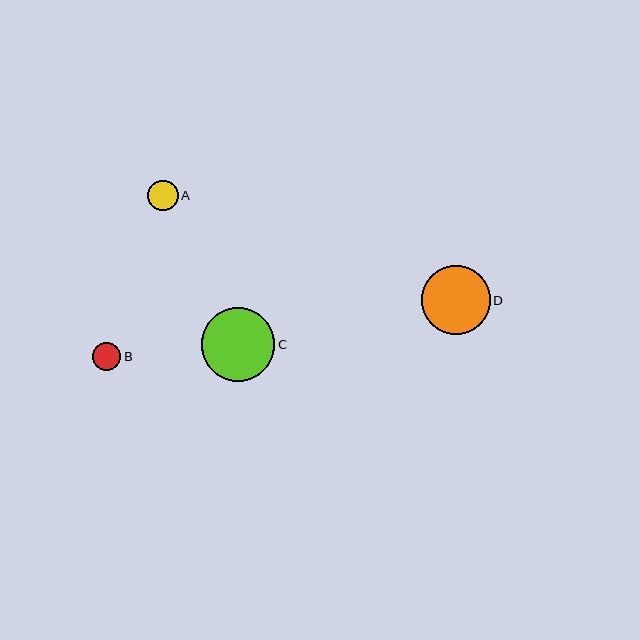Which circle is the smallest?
Circle B is the smallest with a size of approximately 28 pixels.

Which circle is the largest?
Circle C is the largest with a size of approximately 74 pixels.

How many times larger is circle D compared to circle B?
Circle D is approximately 2.5 times the size of circle B.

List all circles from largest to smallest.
From largest to smallest: C, D, A, B.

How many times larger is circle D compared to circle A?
Circle D is approximately 2.3 times the size of circle A.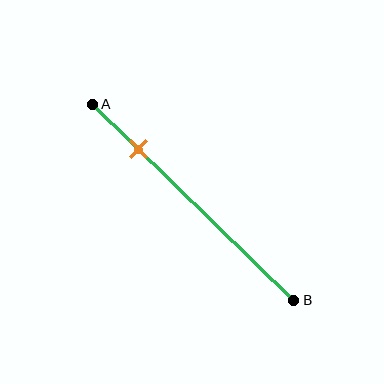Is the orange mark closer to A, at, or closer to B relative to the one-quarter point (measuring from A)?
The orange mark is approximately at the one-quarter point of segment AB.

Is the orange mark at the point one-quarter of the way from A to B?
Yes, the mark is approximately at the one-quarter point.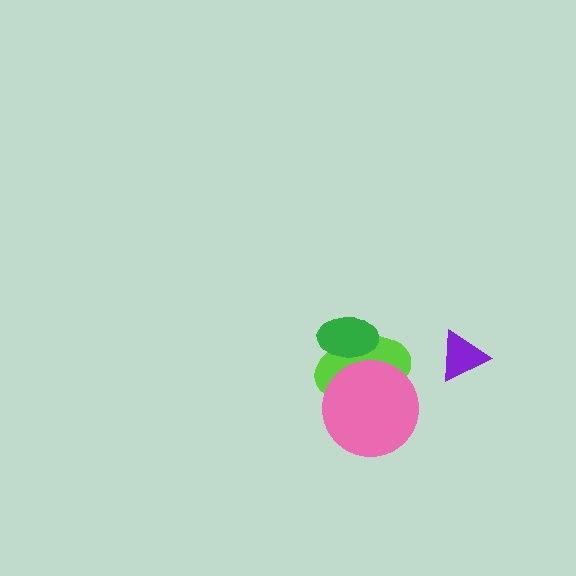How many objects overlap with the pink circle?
1 object overlaps with the pink circle.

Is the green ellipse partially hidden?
No, no other shape covers it.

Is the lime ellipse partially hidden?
Yes, it is partially covered by another shape.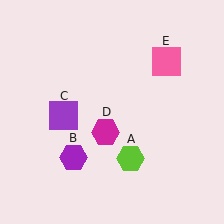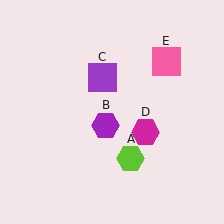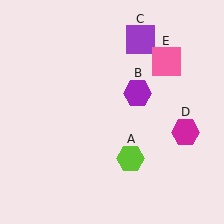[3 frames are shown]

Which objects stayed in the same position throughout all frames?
Lime hexagon (object A) and pink square (object E) remained stationary.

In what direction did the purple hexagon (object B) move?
The purple hexagon (object B) moved up and to the right.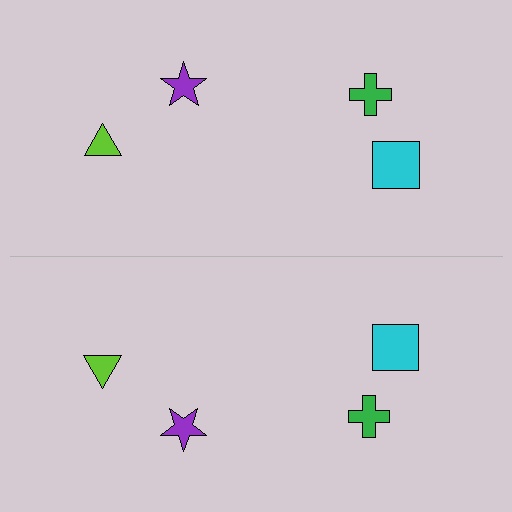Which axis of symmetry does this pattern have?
The pattern has a horizontal axis of symmetry running through the center of the image.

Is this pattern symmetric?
Yes, this pattern has bilateral (reflection) symmetry.